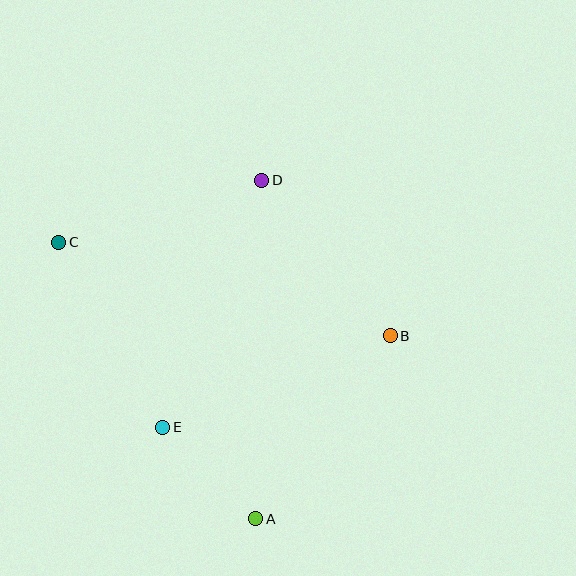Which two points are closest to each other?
Points A and E are closest to each other.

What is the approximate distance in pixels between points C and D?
The distance between C and D is approximately 212 pixels.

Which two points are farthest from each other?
Points B and C are farthest from each other.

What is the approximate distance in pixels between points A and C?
The distance between A and C is approximately 340 pixels.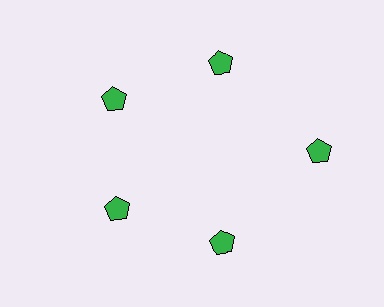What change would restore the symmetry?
The symmetry would be restored by moving it inward, back onto the ring so that all 5 pentagons sit at equal angles and equal distance from the center.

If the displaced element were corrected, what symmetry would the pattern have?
It would have 5-fold rotational symmetry — the pattern would map onto itself every 72 degrees.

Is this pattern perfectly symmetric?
No. The 5 green pentagons are arranged in a ring, but one element near the 3 o'clock position is pushed outward from the center, breaking the 5-fold rotational symmetry.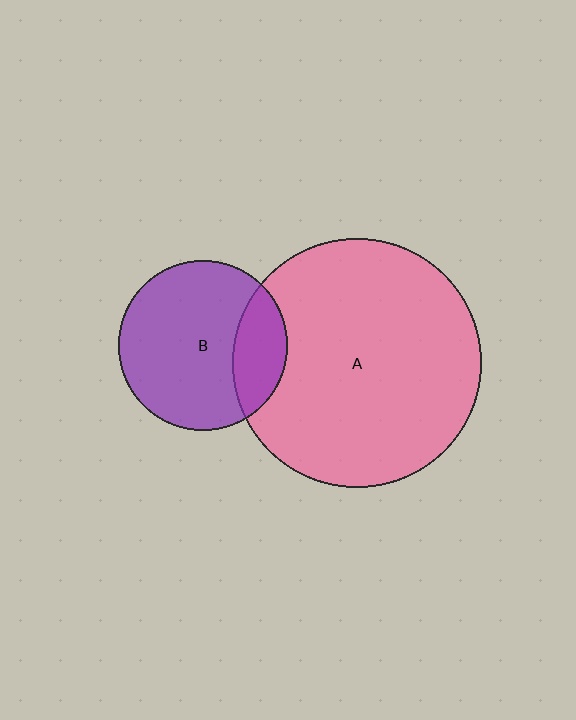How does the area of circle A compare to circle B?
Approximately 2.2 times.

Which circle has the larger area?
Circle A (pink).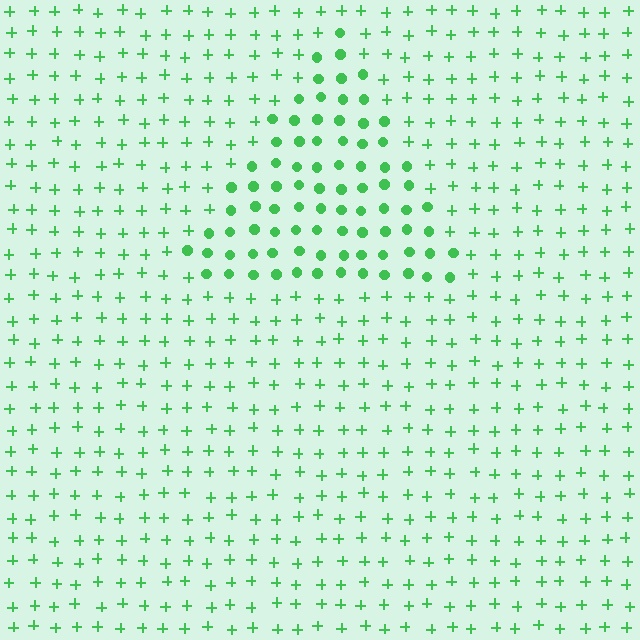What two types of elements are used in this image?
The image uses circles inside the triangle region and plus signs outside it.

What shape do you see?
I see a triangle.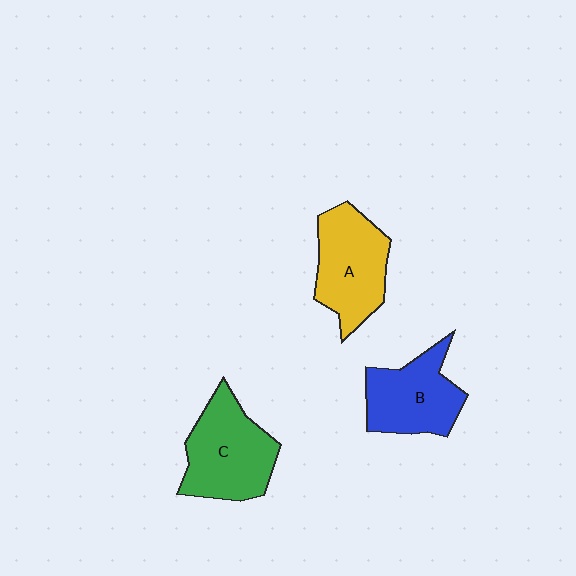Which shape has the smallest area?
Shape B (blue).